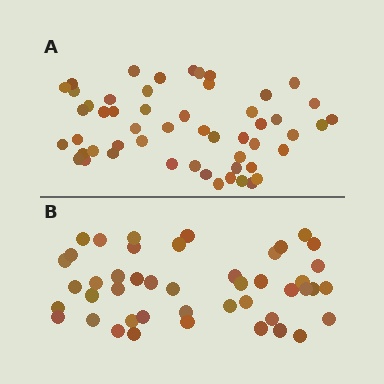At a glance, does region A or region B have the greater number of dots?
Region A (the top region) has more dots.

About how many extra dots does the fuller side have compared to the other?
Region A has roughly 8 or so more dots than region B.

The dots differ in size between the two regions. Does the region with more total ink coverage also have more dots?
No. Region B has more total ink coverage because its dots are larger, but region A actually contains more individual dots. Total area can be misleading — the number of items is what matters here.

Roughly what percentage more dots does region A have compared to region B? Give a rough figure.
About 20% more.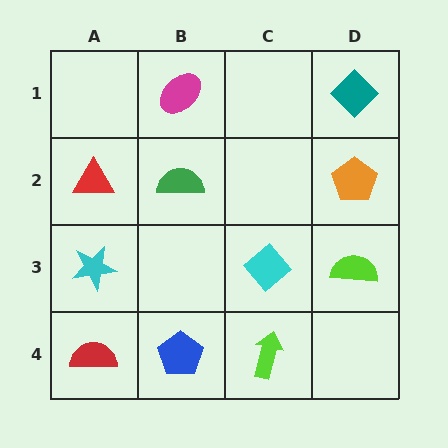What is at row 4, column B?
A blue pentagon.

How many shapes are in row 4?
3 shapes.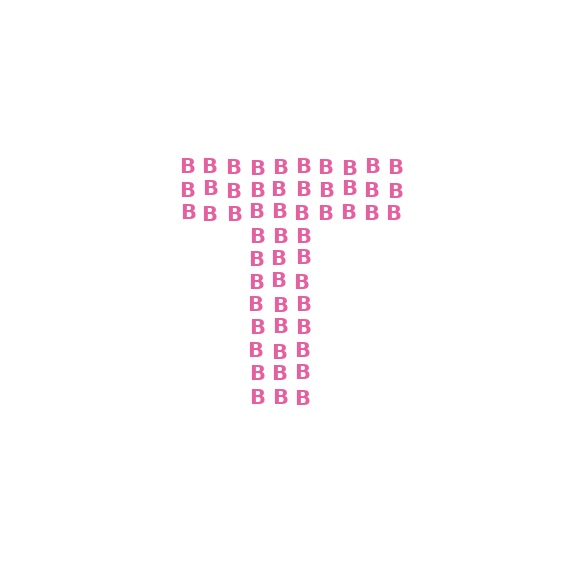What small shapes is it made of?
It is made of small letter B's.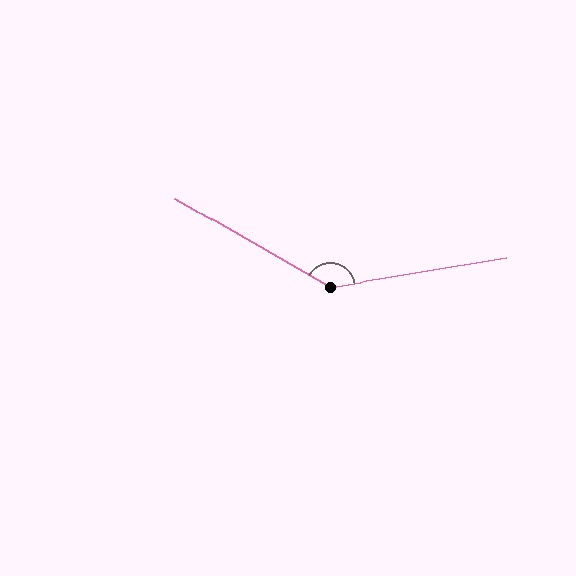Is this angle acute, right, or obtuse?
It is obtuse.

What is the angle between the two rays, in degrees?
Approximately 141 degrees.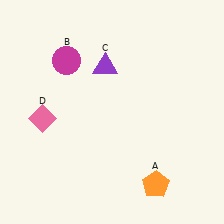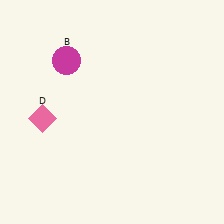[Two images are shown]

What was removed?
The orange pentagon (A), the purple triangle (C) were removed in Image 2.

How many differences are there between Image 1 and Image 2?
There are 2 differences between the two images.